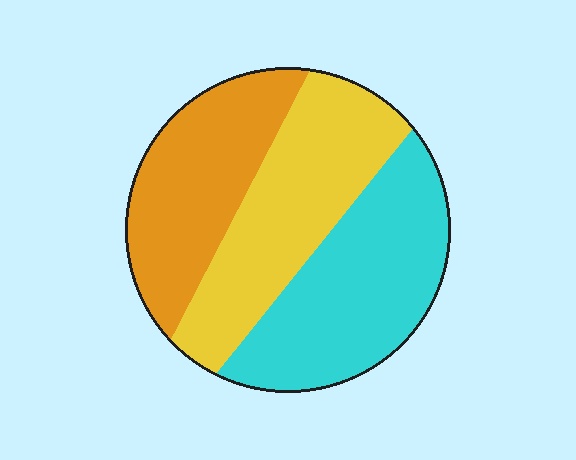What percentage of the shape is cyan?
Cyan takes up between a quarter and a half of the shape.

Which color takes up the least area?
Orange, at roughly 30%.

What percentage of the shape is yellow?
Yellow takes up between a quarter and a half of the shape.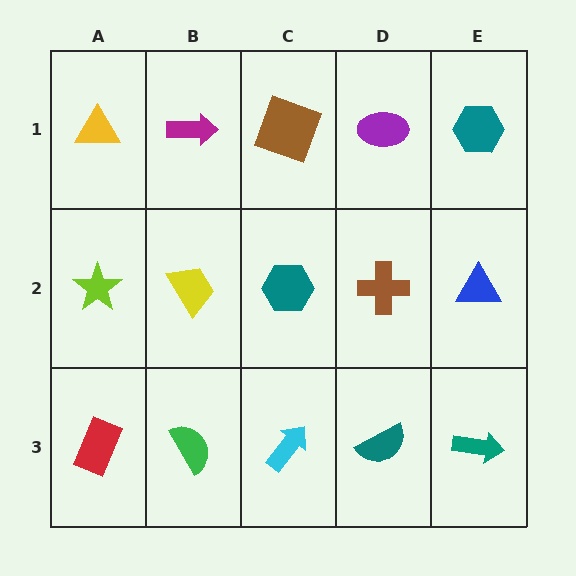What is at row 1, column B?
A magenta arrow.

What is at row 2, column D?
A brown cross.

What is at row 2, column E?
A blue triangle.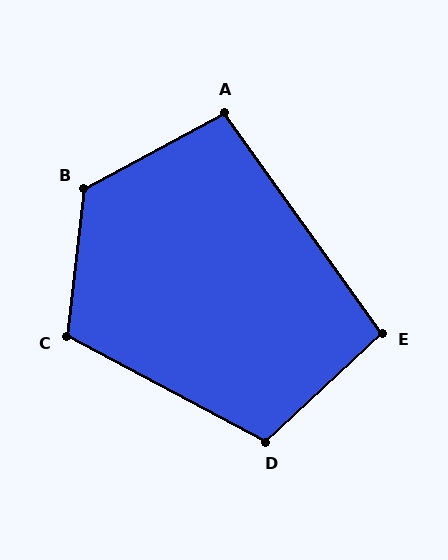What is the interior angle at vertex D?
Approximately 109 degrees (obtuse).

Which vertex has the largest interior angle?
B, at approximately 125 degrees.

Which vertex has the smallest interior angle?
E, at approximately 97 degrees.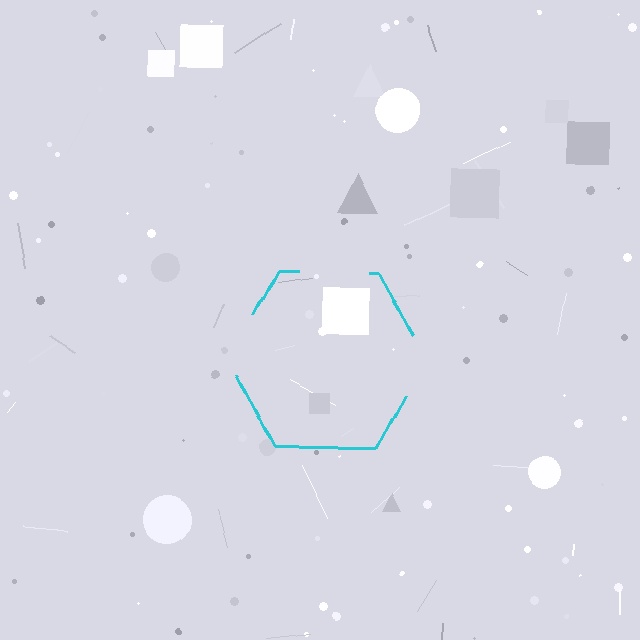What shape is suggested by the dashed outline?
The dashed outline suggests a hexagon.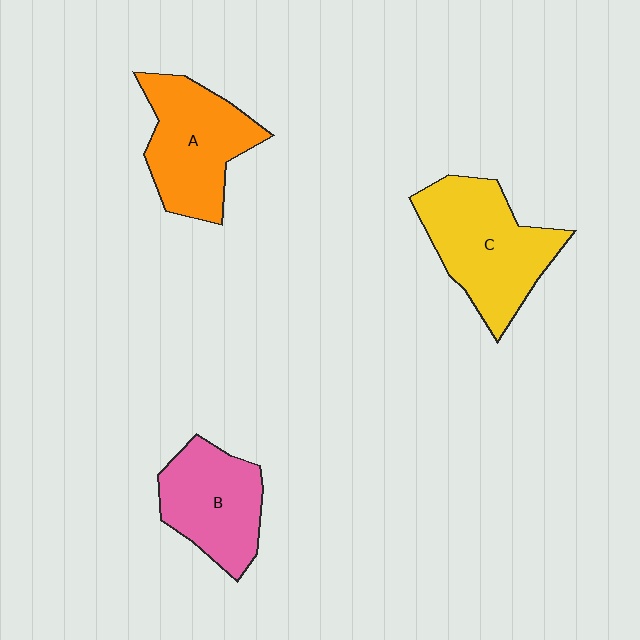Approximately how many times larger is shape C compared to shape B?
Approximately 1.3 times.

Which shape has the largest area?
Shape C (yellow).